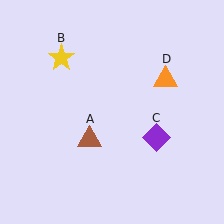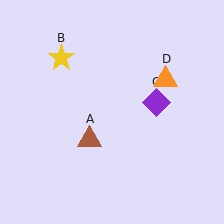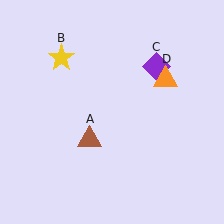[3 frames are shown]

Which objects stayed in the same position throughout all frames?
Brown triangle (object A) and yellow star (object B) and orange triangle (object D) remained stationary.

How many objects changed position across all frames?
1 object changed position: purple diamond (object C).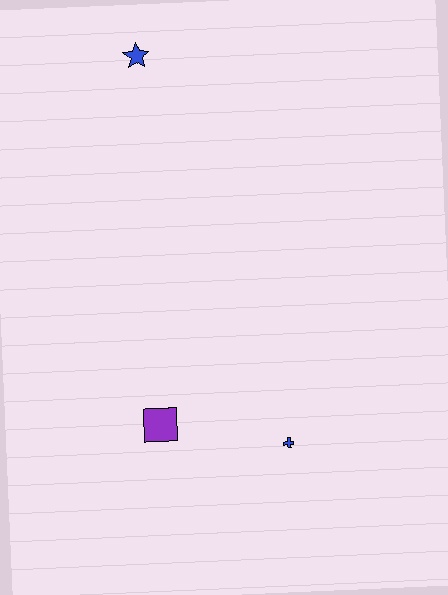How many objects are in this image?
There are 3 objects.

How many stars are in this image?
There is 1 star.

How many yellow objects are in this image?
There are no yellow objects.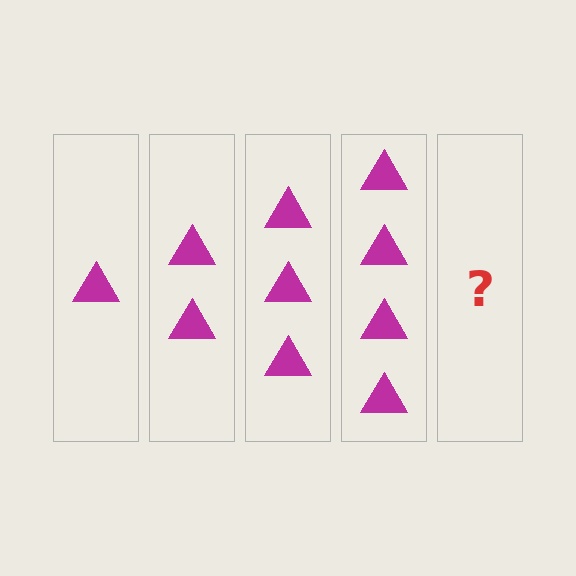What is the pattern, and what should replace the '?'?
The pattern is that each step adds one more triangle. The '?' should be 5 triangles.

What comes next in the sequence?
The next element should be 5 triangles.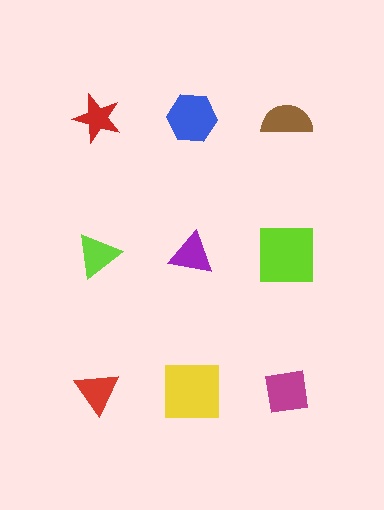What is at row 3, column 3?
A magenta square.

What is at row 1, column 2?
A blue hexagon.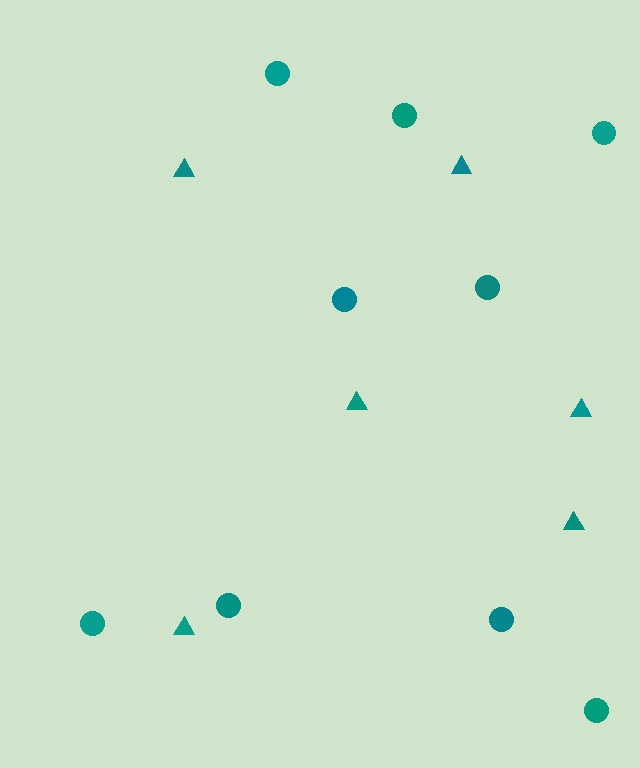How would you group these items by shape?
There are 2 groups: one group of circles (9) and one group of triangles (6).